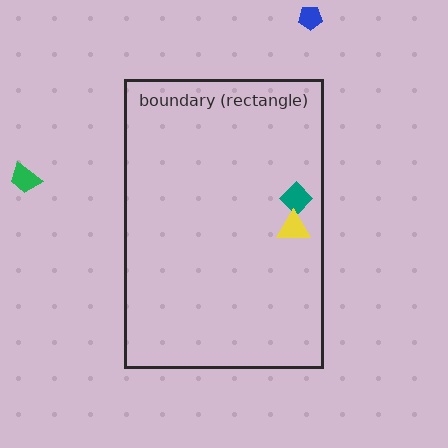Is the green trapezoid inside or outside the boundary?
Outside.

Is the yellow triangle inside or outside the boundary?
Inside.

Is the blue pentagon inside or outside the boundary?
Outside.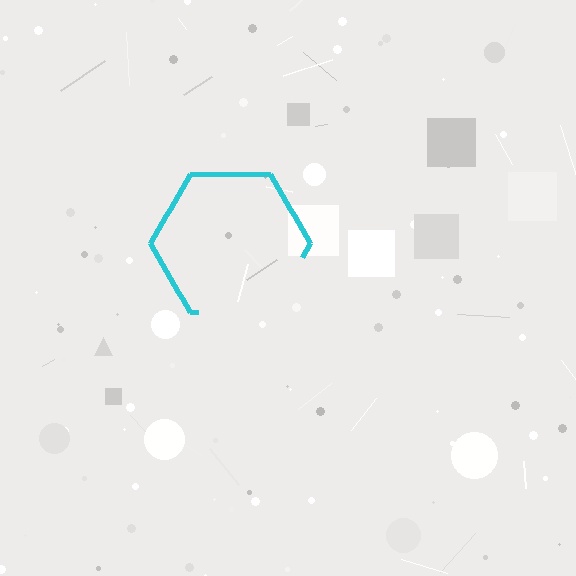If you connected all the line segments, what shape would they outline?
They would outline a hexagon.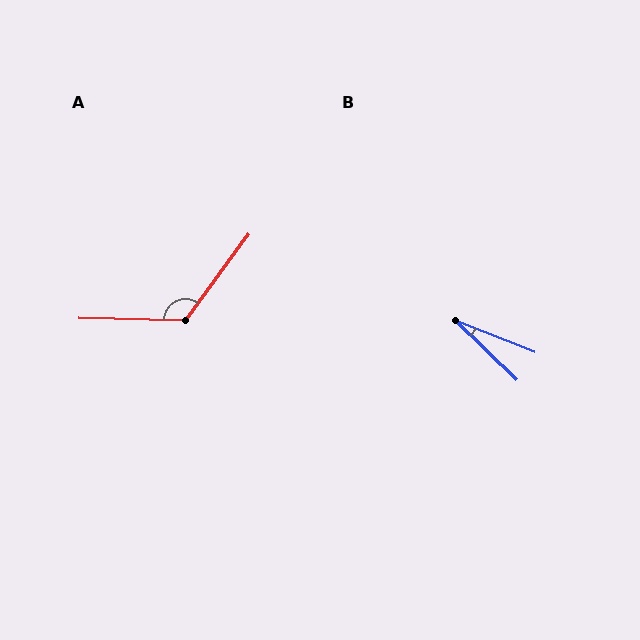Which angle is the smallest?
B, at approximately 22 degrees.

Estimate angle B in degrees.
Approximately 22 degrees.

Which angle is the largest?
A, at approximately 125 degrees.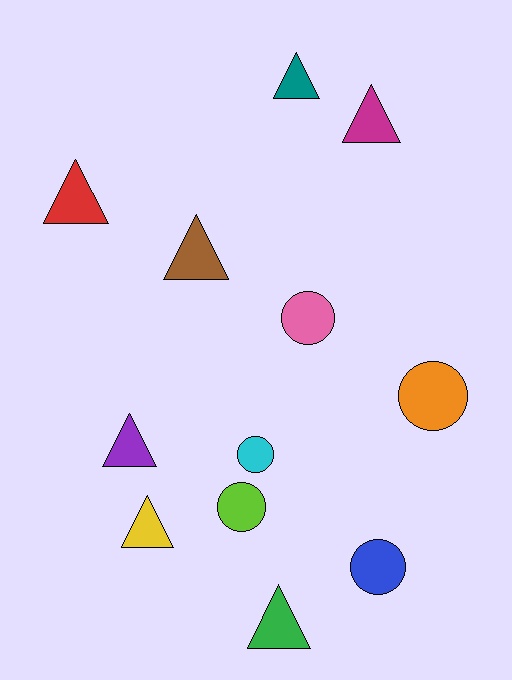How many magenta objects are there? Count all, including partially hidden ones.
There is 1 magenta object.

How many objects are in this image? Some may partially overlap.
There are 12 objects.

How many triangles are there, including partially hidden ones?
There are 7 triangles.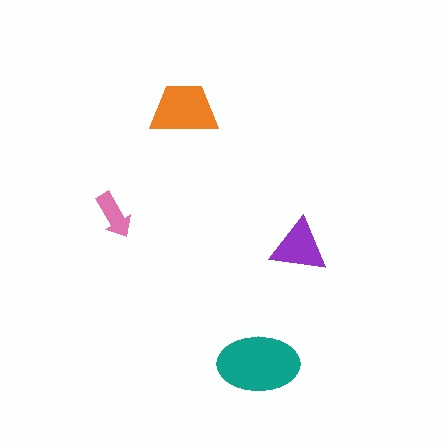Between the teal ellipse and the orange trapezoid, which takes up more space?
The teal ellipse.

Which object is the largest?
The teal ellipse.